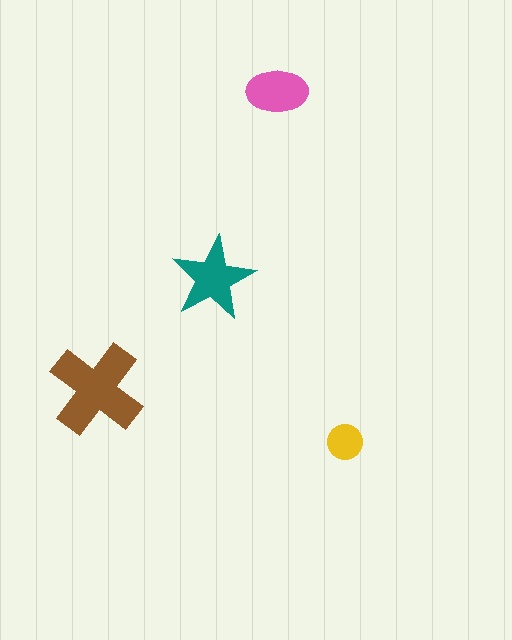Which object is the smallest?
The yellow circle.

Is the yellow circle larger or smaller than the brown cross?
Smaller.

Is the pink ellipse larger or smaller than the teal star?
Smaller.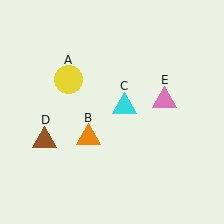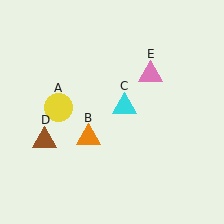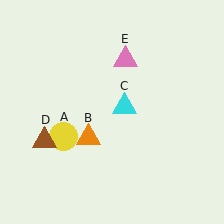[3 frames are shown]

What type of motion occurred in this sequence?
The yellow circle (object A), pink triangle (object E) rotated counterclockwise around the center of the scene.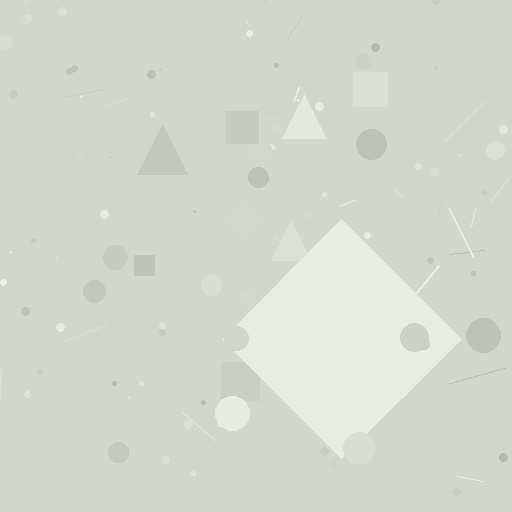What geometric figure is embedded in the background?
A diamond is embedded in the background.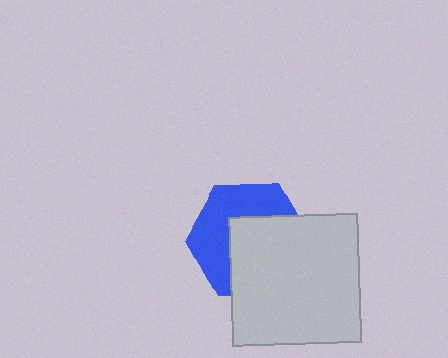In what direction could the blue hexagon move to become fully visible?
The blue hexagon could move toward the upper-left. That would shift it out from behind the light gray square entirely.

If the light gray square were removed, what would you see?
You would see the complete blue hexagon.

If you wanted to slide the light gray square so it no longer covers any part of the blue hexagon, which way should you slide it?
Slide it toward the lower-right — that is the most direct way to separate the two shapes.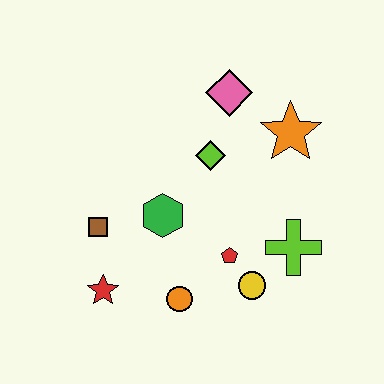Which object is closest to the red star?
The brown square is closest to the red star.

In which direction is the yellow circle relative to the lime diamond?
The yellow circle is below the lime diamond.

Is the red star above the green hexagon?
No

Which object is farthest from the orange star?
The red star is farthest from the orange star.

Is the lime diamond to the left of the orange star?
Yes